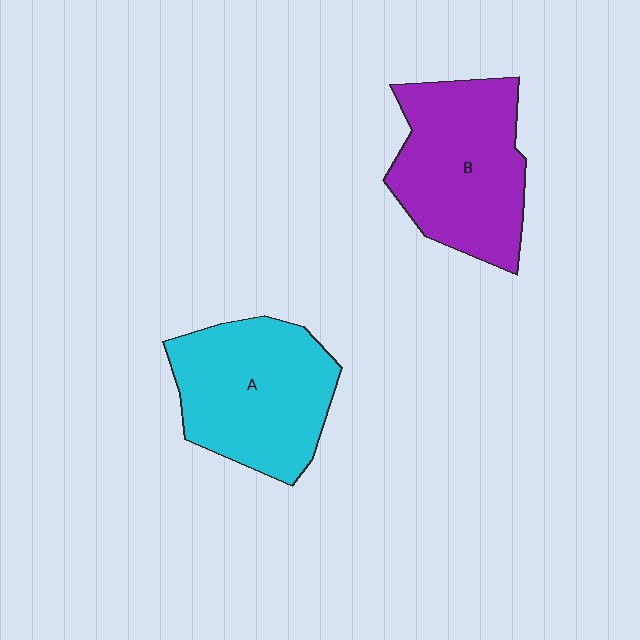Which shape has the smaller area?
Shape A (cyan).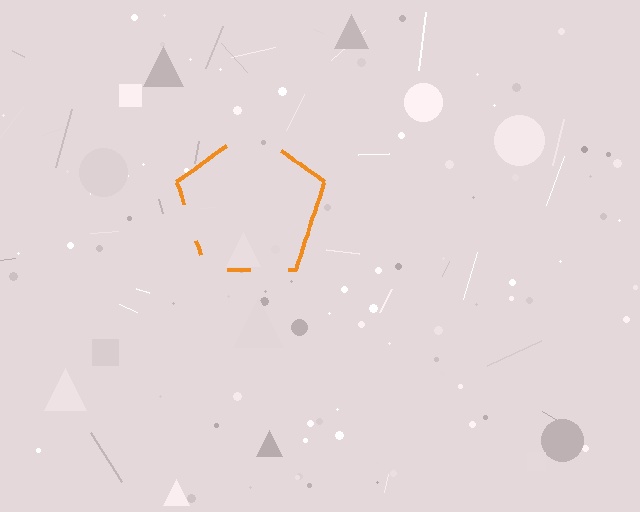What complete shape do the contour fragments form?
The contour fragments form a pentagon.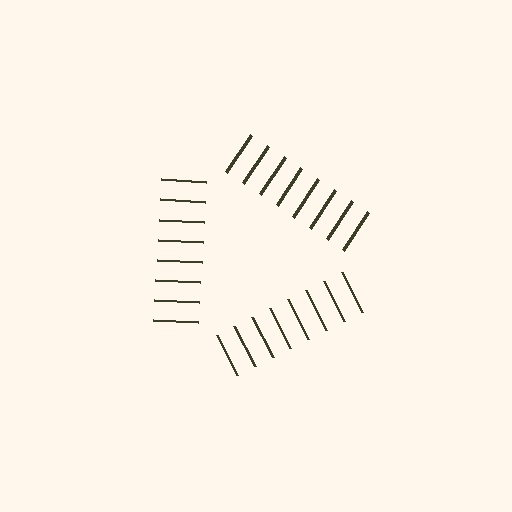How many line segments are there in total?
24 — 8 along each of the 3 edges.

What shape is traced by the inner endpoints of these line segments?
An illusory triangle — the line segments terminate on its edges but no continuous stroke is drawn.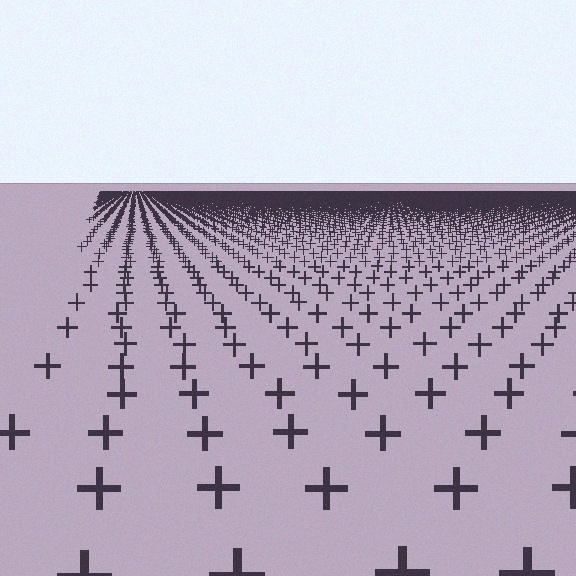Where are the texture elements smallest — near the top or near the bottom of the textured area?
Near the top.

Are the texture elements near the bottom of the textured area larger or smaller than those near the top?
Larger. Near the bottom, elements are closer to the viewer and appear at a bigger on-screen size.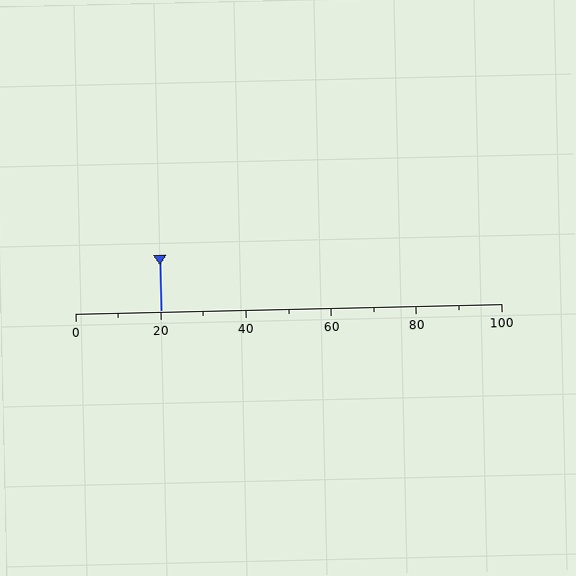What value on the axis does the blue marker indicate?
The marker indicates approximately 20.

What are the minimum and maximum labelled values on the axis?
The axis runs from 0 to 100.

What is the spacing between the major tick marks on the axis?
The major ticks are spaced 20 apart.